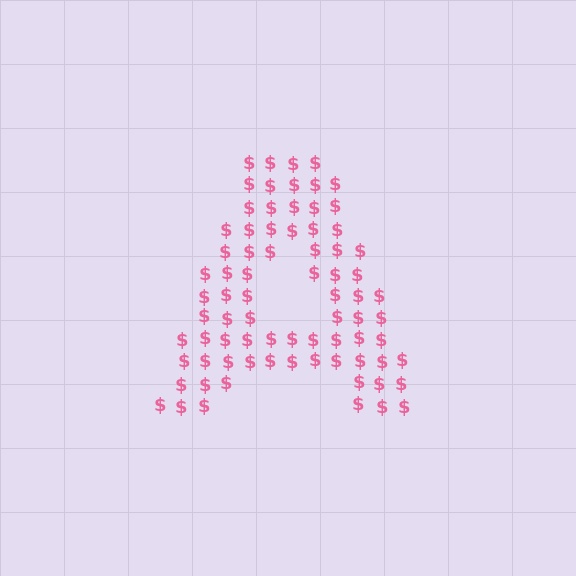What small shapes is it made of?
It is made of small dollar signs.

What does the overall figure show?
The overall figure shows the letter A.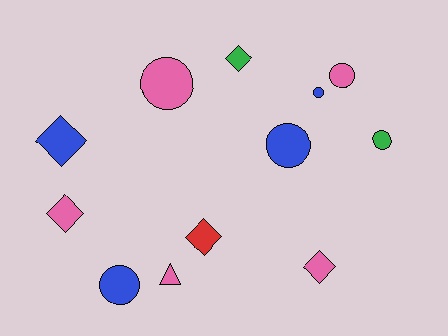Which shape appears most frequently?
Circle, with 6 objects.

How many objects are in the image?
There are 12 objects.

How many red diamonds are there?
There is 1 red diamond.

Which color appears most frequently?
Pink, with 5 objects.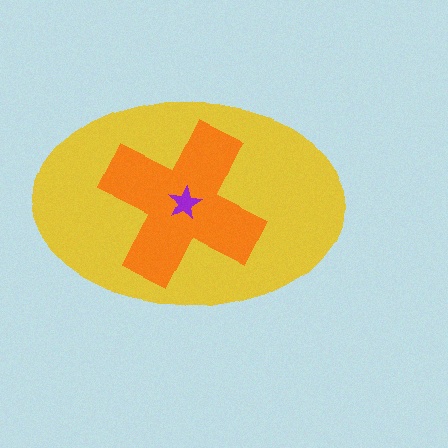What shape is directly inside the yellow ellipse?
The orange cross.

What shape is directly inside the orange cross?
The purple star.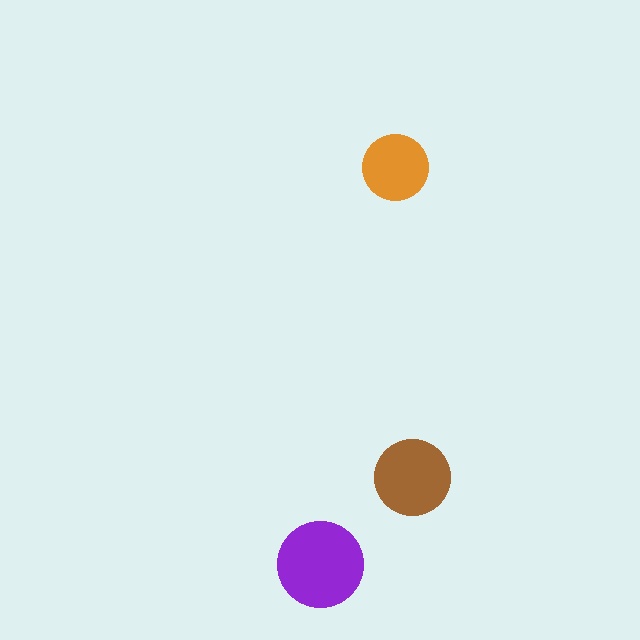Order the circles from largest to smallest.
the purple one, the brown one, the orange one.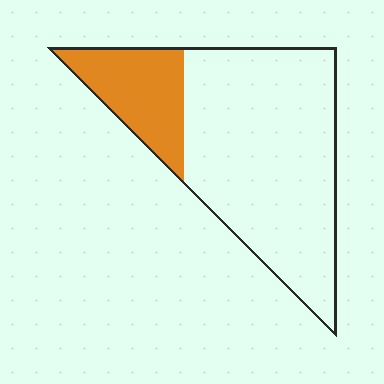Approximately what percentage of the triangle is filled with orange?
Approximately 20%.